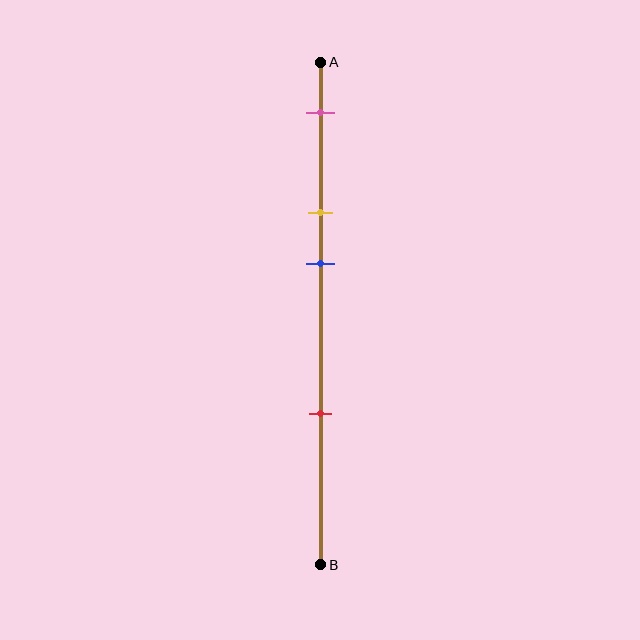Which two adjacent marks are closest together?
The yellow and blue marks are the closest adjacent pair.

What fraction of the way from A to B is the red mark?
The red mark is approximately 70% (0.7) of the way from A to B.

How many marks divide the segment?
There are 4 marks dividing the segment.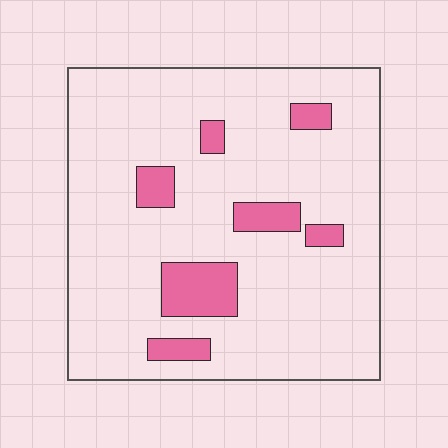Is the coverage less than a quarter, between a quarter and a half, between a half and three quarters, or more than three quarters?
Less than a quarter.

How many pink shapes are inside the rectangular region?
7.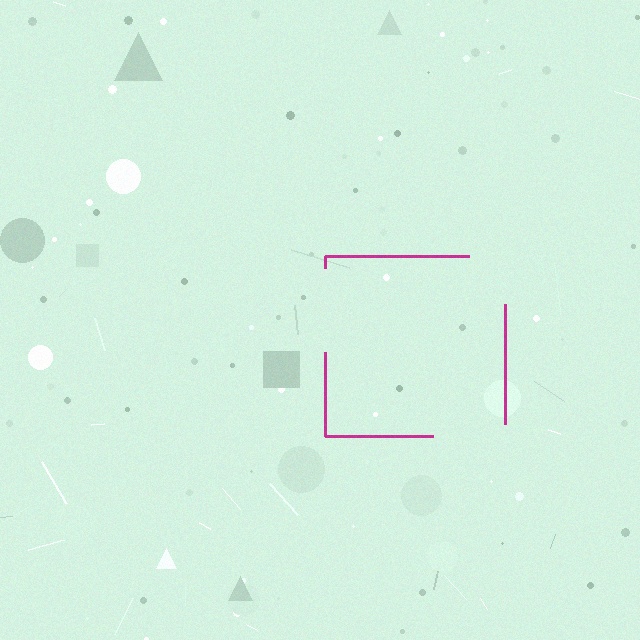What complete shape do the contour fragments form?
The contour fragments form a square.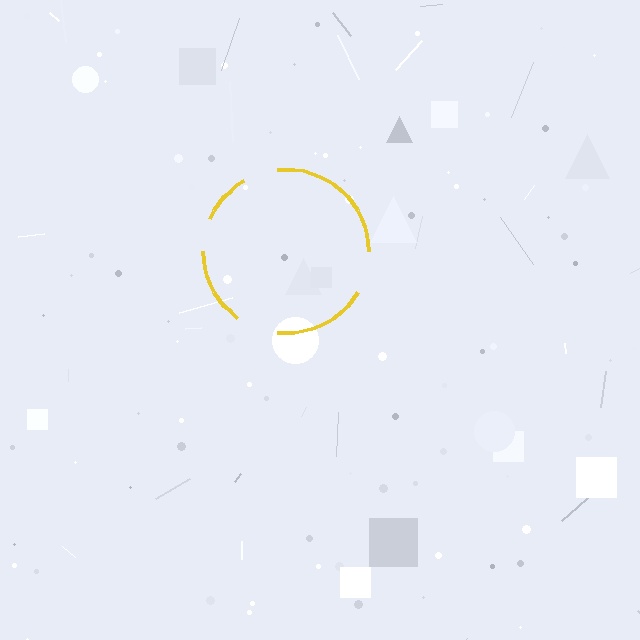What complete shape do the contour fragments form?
The contour fragments form a circle.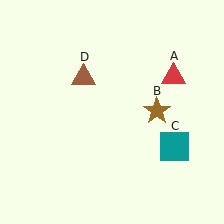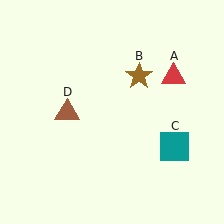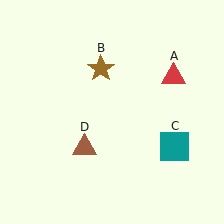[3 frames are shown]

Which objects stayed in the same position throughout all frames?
Red triangle (object A) and teal square (object C) remained stationary.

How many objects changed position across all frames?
2 objects changed position: brown star (object B), brown triangle (object D).